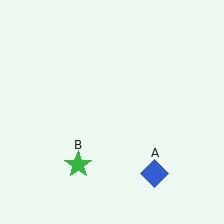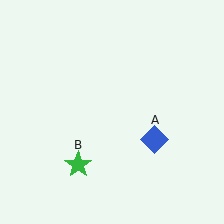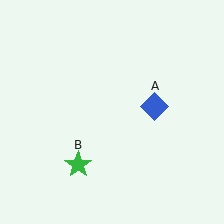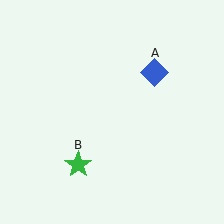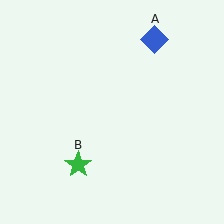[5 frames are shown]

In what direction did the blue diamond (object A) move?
The blue diamond (object A) moved up.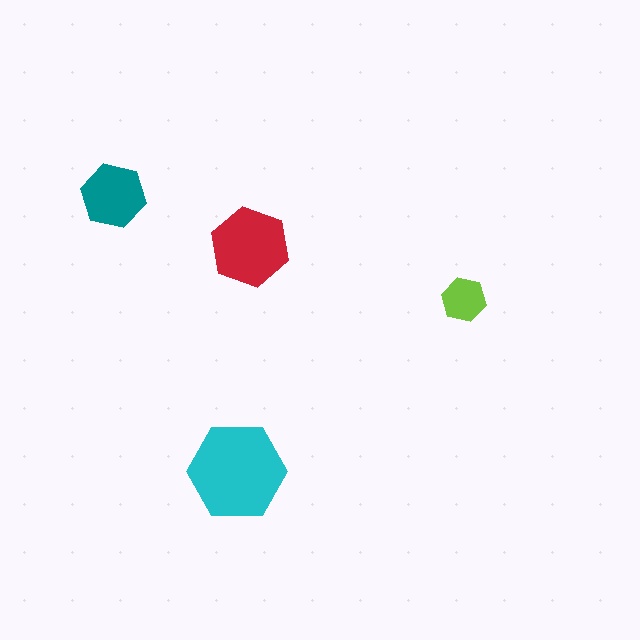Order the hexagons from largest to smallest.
the cyan one, the red one, the teal one, the lime one.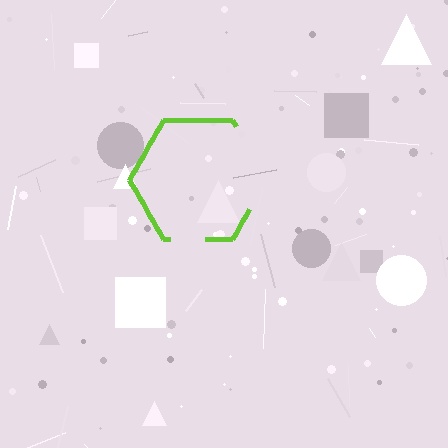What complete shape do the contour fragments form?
The contour fragments form a hexagon.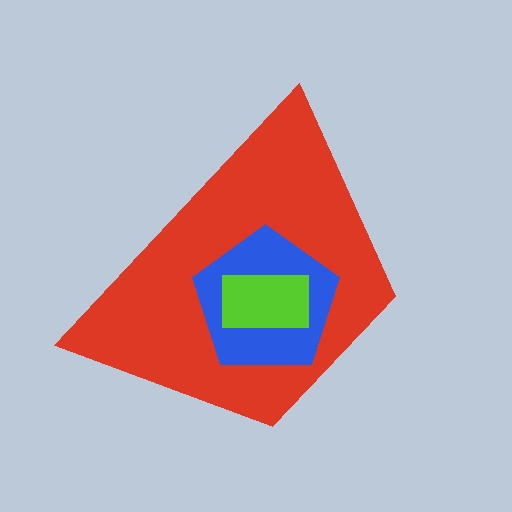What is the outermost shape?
The red trapezoid.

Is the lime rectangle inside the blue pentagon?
Yes.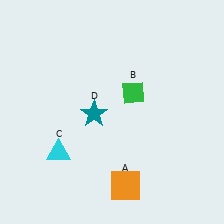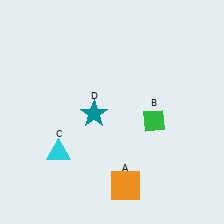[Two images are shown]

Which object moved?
The green diamond (B) moved down.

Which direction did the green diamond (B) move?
The green diamond (B) moved down.